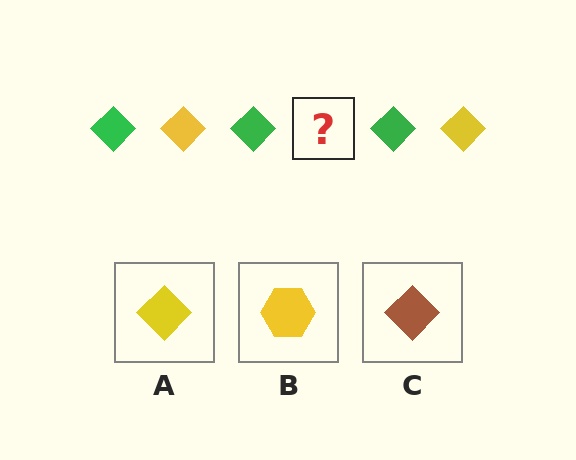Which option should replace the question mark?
Option A.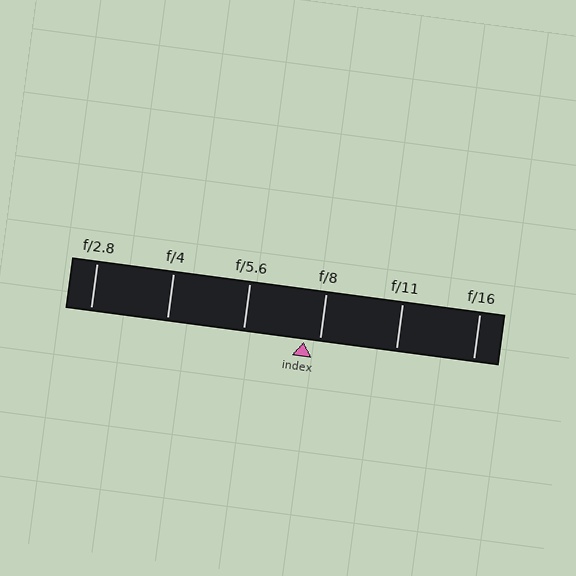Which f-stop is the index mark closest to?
The index mark is closest to f/8.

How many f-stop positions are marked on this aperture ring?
There are 6 f-stop positions marked.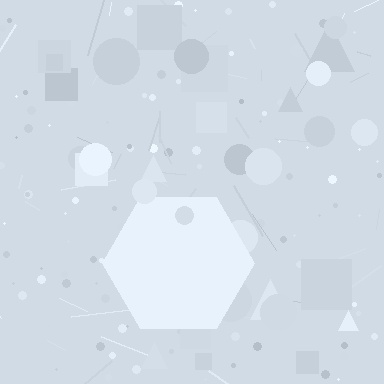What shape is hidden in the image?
A hexagon is hidden in the image.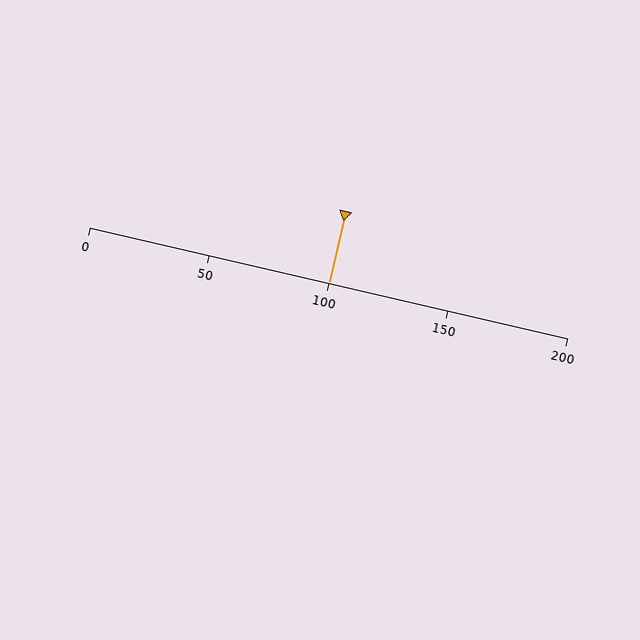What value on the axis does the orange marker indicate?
The marker indicates approximately 100.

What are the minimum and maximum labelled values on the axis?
The axis runs from 0 to 200.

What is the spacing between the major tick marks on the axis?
The major ticks are spaced 50 apart.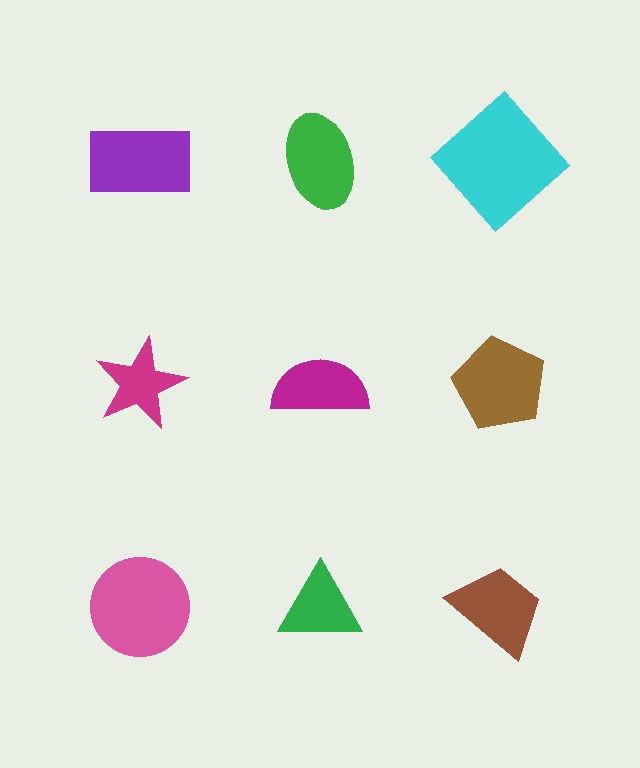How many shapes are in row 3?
3 shapes.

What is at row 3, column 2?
A green triangle.